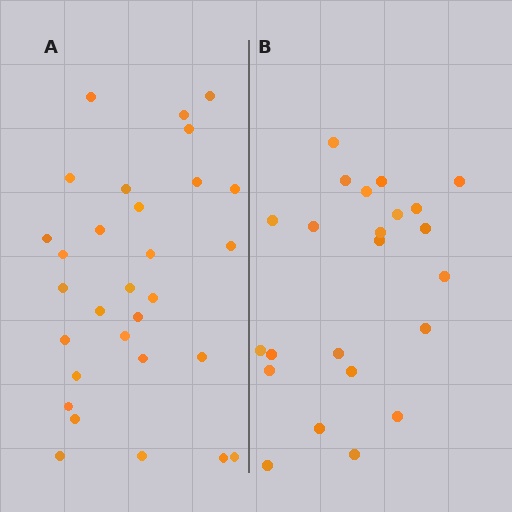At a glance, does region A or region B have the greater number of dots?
Region A (the left region) has more dots.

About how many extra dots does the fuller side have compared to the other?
Region A has roughly 8 or so more dots than region B.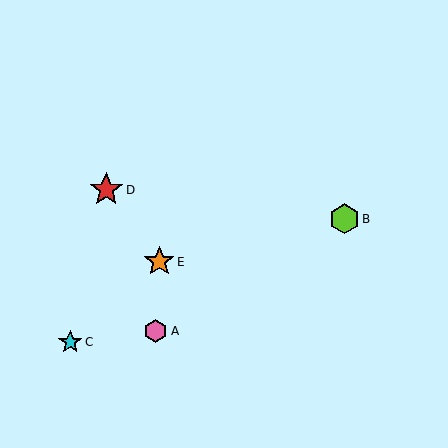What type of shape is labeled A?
Shape A is a pink hexagon.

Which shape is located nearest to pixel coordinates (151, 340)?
The pink hexagon (labeled A) at (156, 331) is nearest to that location.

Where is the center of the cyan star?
The center of the cyan star is at (70, 342).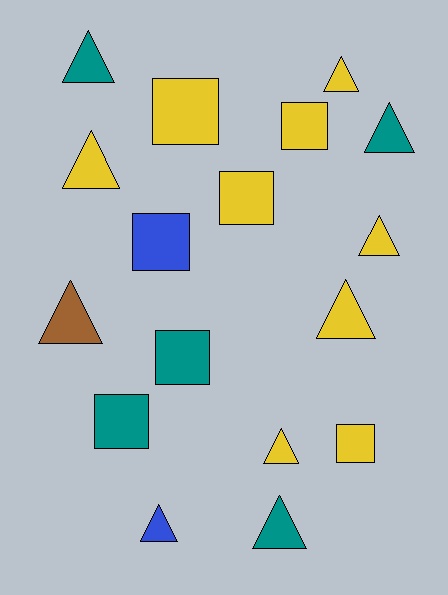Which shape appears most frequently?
Triangle, with 10 objects.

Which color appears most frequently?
Yellow, with 9 objects.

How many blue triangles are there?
There is 1 blue triangle.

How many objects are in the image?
There are 17 objects.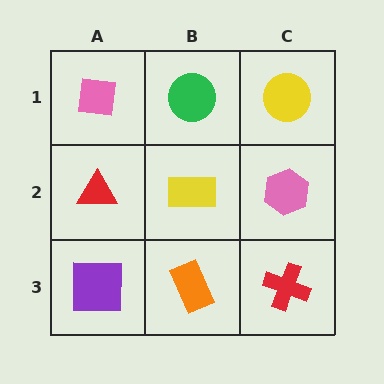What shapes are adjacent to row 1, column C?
A pink hexagon (row 2, column C), a green circle (row 1, column B).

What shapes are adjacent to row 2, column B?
A green circle (row 1, column B), an orange rectangle (row 3, column B), a red triangle (row 2, column A), a pink hexagon (row 2, column C).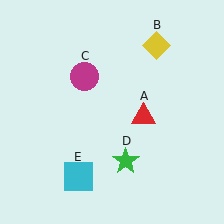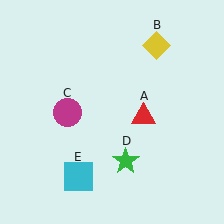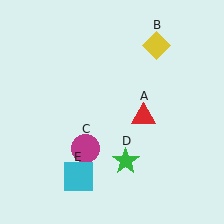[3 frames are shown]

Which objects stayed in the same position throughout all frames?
Red triangle (object A) and yellow diamond (object B) and green star (object D) and cyan square (object E) remained stationary.